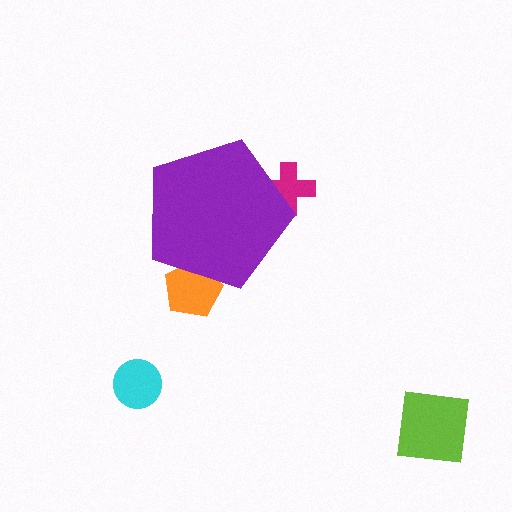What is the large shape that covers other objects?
A purple pentagon.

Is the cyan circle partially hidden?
No, the cyan circle is fully visible.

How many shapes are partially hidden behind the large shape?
2 shapes are partially hidden.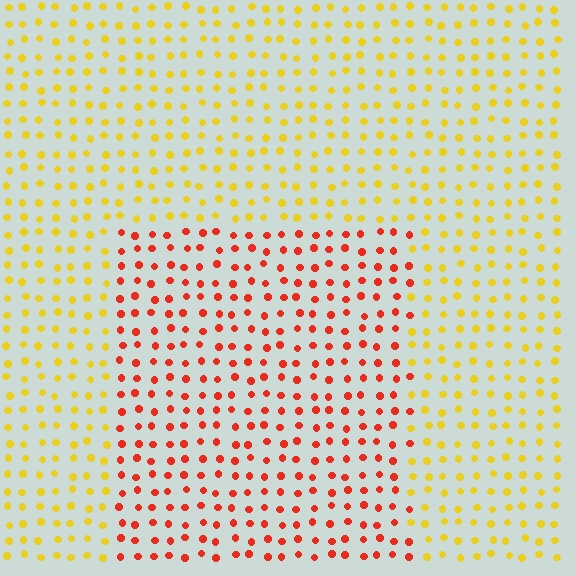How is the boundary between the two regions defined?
The boundary is defined purely by a slight shift in hue (about 49 degrees). Spacing, size, and orientation are identical on both sides.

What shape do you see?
I see a rectangle.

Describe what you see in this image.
The image is filled with small yellow elements in a uniform arrangement. A rectangle-shaped region is visible where the elements are tinted to a slightly different hue, forming a subtle color boundary.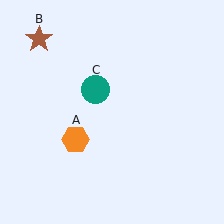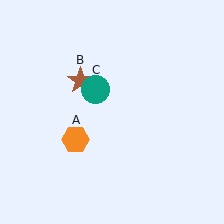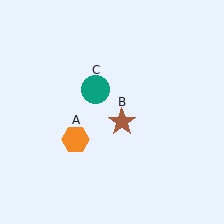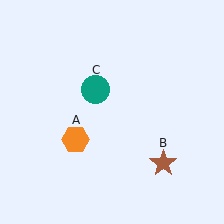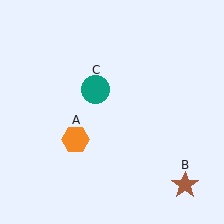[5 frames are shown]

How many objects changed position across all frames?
1 object changed position: brown star (object B).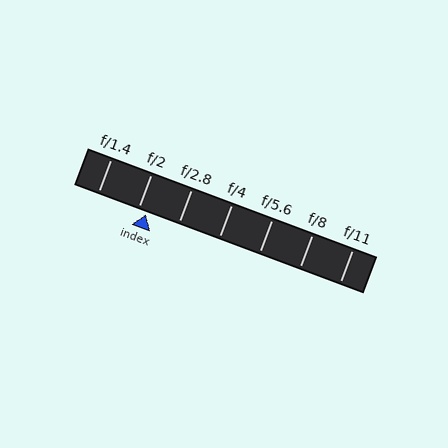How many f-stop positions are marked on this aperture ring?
There are 7 f-stop positions marked.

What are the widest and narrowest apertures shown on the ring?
The widest aperture shown is f/1.4 and the narrowest is f/11.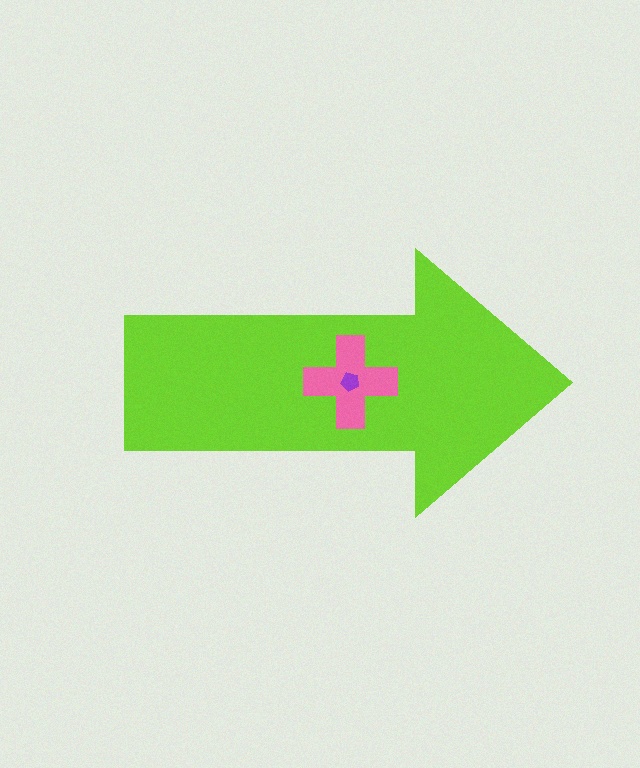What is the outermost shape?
The lime arrow.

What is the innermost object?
The purple pentagon.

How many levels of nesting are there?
3.